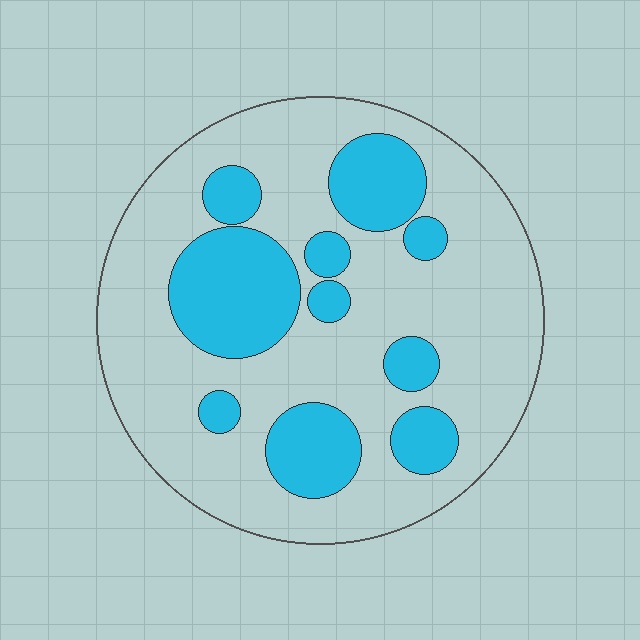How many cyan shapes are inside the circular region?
10.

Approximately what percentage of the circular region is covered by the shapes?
Approximately 30%.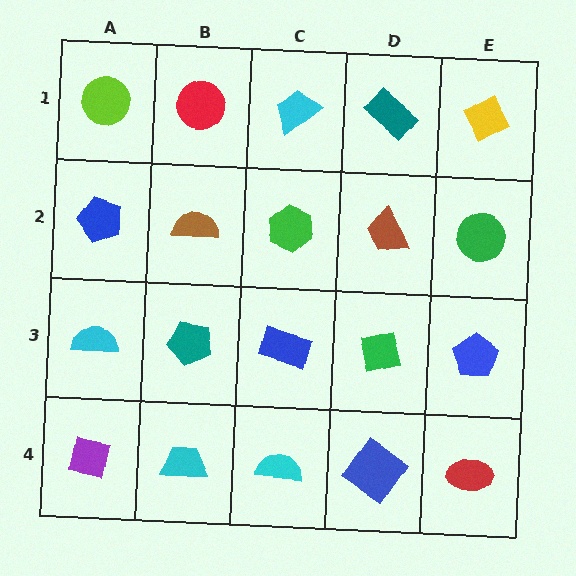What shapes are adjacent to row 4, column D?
A green square (row 3, column D), a cyan semicircle (row 4, column C), a red ellipse (row 4, column E).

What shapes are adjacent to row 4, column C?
A blue rectangle (row 3, column C), a cyan trapezoid (row 4, column B), a blue diamond (row 4, column D).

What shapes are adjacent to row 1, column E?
A green circle (row 2, column E), a teal rectangle (row 1, column D).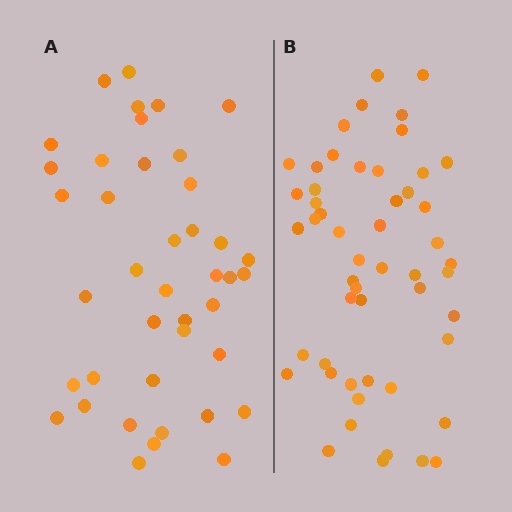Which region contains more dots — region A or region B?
Region B (the right region) has more dots.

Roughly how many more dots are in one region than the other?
Region B has roughly 12 or so more dots than region A.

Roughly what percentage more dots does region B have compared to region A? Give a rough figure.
About 25% more.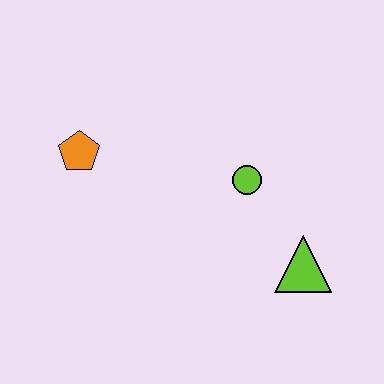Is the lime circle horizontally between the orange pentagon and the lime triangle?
Yes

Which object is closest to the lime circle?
The lime triangle is closest to the lime circle.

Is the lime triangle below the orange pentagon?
Yes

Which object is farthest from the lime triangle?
The orange pentagon is farthest from the lime triangle.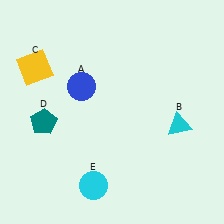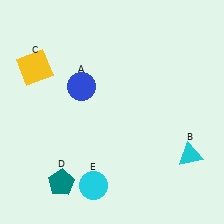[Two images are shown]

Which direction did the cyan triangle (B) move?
The cyan triangle (B) moved down.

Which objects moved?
The objects that moved are: the cyan triangle (B), the teal pentagon (D).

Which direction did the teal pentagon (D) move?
The teal pentagon (D) moved down.